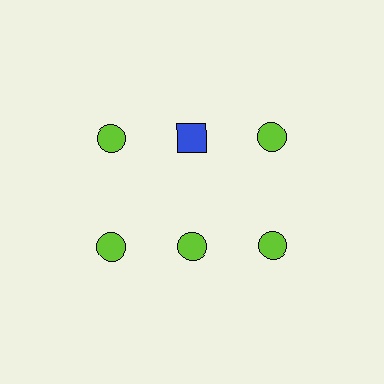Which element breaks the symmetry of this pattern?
The blue square in the top row, second from left column breaks the symmetry. All other shapes are lime circles.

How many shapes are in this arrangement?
There are 6 shapes arranged in a grid pattern.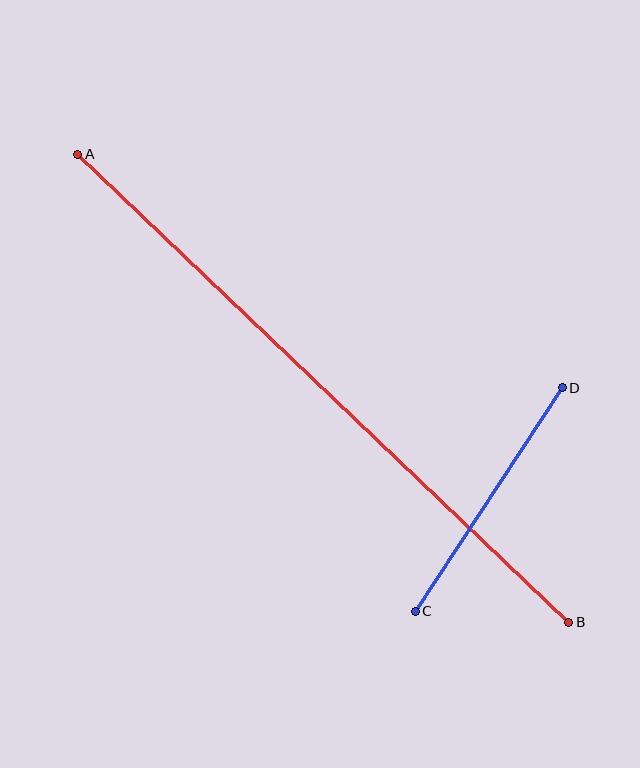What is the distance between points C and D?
The distance is approximately 267 pixels.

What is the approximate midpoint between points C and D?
The midpoint is at approximately (489, 500) pixels.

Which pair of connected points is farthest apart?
Points A and B are farthest apart.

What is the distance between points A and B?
The distance is approximately 678 pixels.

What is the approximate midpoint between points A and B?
The midpoint is at approximately (323, 388) pixels.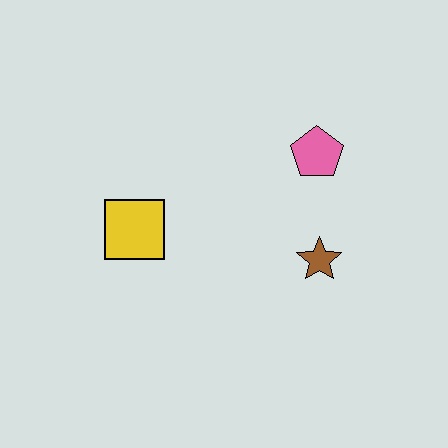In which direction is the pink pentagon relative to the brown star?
The pink pentagon is above the brown star.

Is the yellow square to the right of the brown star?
No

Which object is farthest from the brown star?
The yellow square is farthest from the brown star.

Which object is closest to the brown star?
The pink pentagon is closest to the brown star.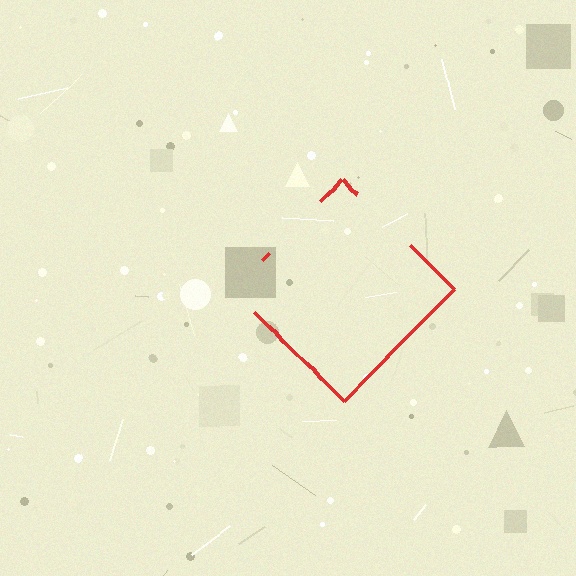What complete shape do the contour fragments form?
The contour fragments form a diamond.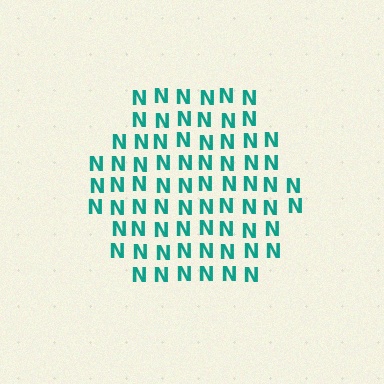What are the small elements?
The small elements are letter N's.